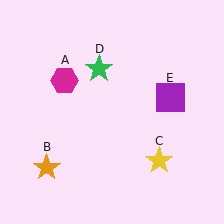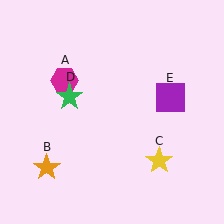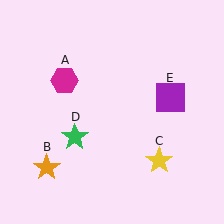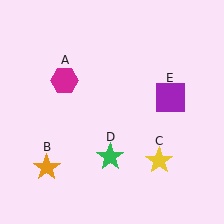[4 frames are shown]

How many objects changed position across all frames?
1 object changed position: green star (object D).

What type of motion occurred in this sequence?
The green star (object D) rotated counterclockwise around the center of the scene.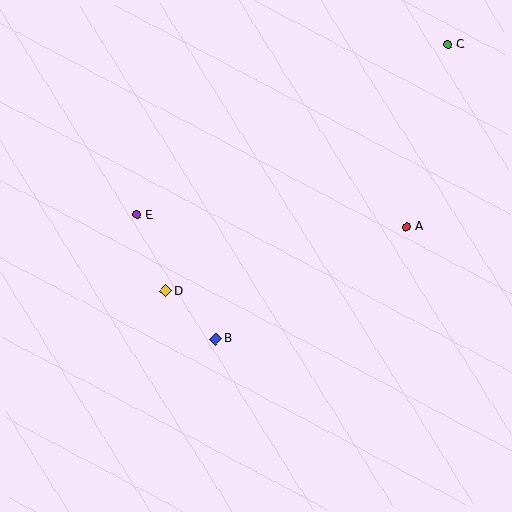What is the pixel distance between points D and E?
The distance between D and E is 81 pixels.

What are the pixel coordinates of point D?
Point D is at (166, 291).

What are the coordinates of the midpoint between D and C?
The midpoint between D and C is at (307, 168).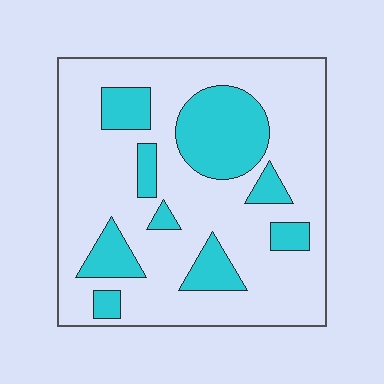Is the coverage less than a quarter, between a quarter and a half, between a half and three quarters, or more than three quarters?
Between a quarter and a half.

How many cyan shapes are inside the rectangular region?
9.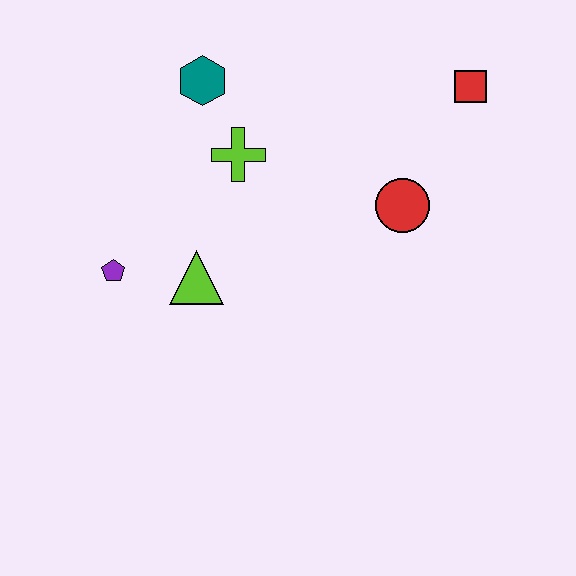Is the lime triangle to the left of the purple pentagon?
No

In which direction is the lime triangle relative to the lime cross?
The lime triangle is below the lime cross.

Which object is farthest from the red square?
The purple pentagon is farthest from the red square.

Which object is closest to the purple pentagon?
The lime triangle is closest to the purple pentagon.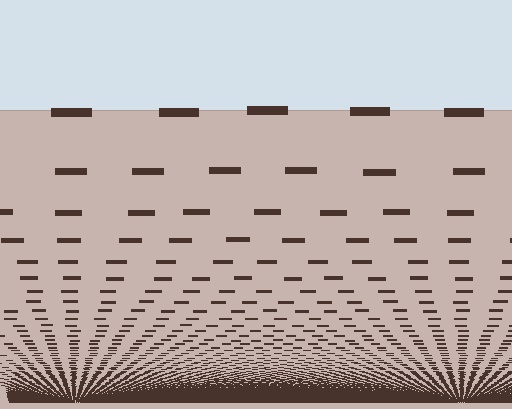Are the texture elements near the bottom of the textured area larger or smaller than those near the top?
Smaller. The gradient is inverted — elements near the bottom are smaller and denser.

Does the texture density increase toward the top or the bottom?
Density increases toward the bottom.